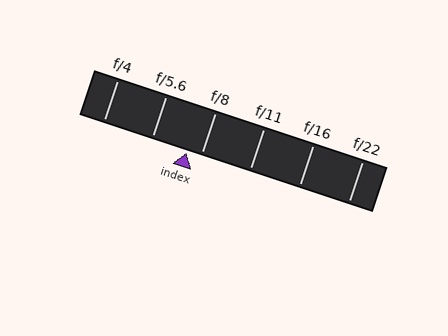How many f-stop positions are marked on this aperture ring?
There are 6 f-stop positions marked.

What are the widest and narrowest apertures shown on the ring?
The widest aperture shown is f/4 and the narrowest is f/22.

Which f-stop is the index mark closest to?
The index mark is closest to f/8.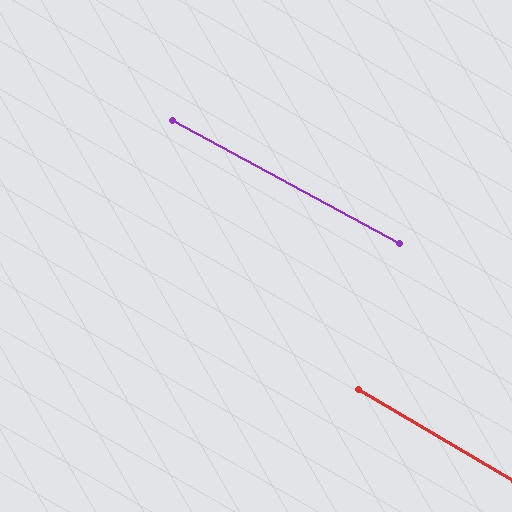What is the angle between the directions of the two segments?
Approximately 2 degrees.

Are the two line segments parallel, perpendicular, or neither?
Parallel — their directions differ by only 1.9°.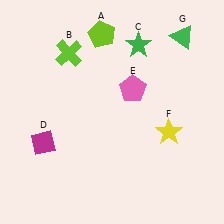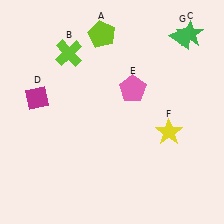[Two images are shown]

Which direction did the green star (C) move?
The green star (C) moved right.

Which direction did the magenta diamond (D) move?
The magenta diamond (D) moved up.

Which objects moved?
The objects that moved are: the green star (C), the magenta diamond (D).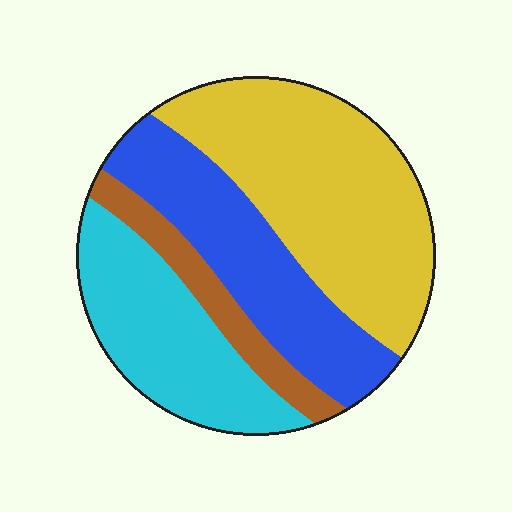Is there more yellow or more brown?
Yellow.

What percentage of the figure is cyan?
Cyan takes up about one quarter (1/4) of the figure.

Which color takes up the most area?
Yellow, at roughly 40%.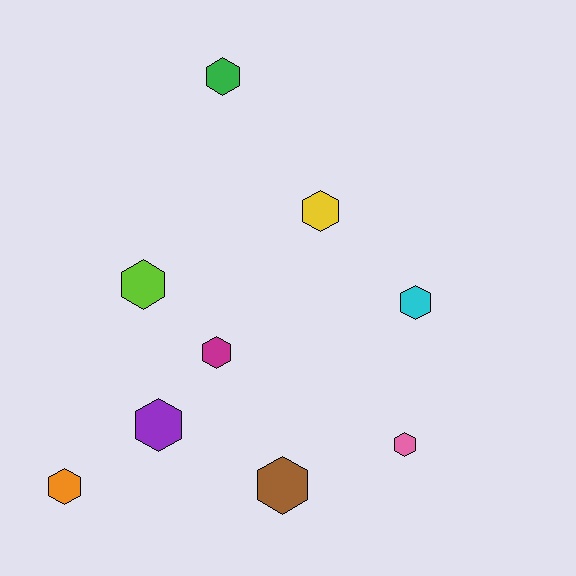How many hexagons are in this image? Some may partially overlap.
There are 9 hexagons.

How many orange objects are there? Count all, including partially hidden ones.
There is 1 orange object.